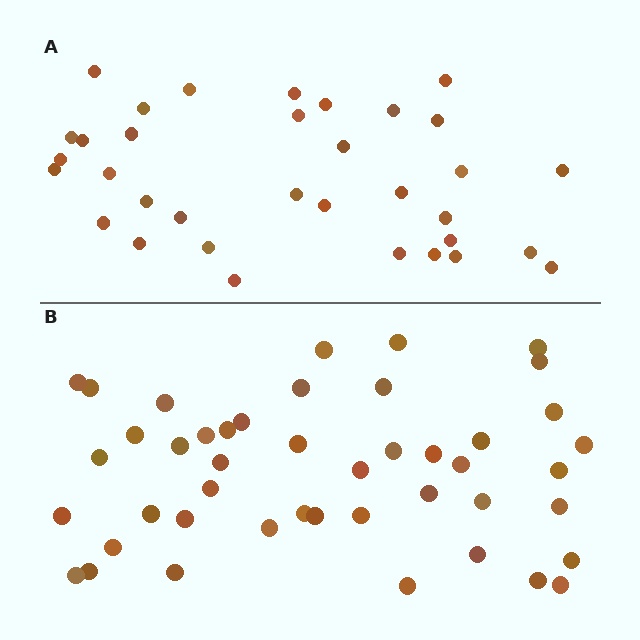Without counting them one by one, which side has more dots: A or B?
Region B (the bottom region) has more dots.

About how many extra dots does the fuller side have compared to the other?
Region B has roughly 12 or so more dots than region A.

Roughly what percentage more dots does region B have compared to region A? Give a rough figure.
About 30% more.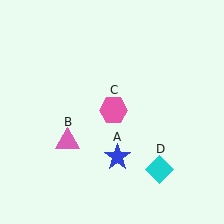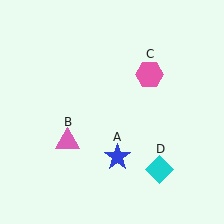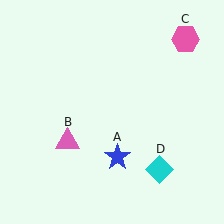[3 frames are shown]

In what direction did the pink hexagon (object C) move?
The pink hexagon (object C) moved up and to the right.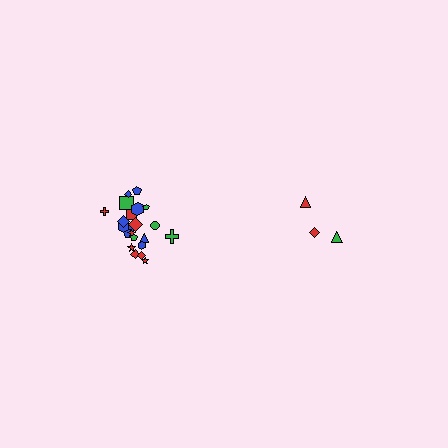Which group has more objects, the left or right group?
The left group.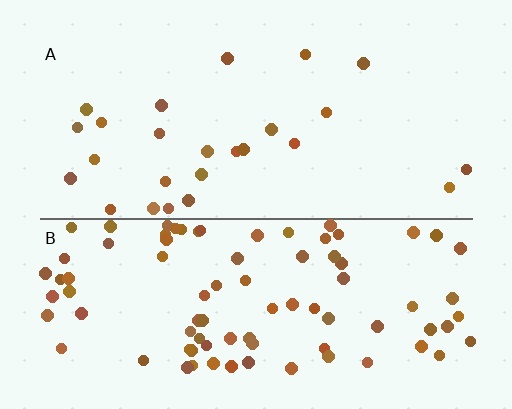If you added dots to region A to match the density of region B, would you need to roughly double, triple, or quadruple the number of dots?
Approximately triple.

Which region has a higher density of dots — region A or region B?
B (the bottom).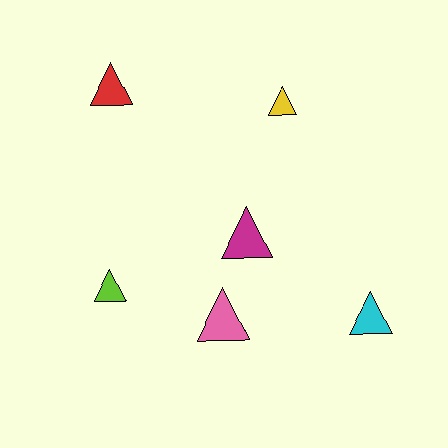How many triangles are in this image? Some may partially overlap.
There are 6 triangles.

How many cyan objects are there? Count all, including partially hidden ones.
There is 1 cyan object.